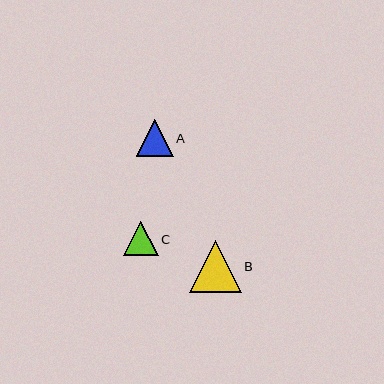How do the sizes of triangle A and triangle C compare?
Triangle A and triangle C are approximately the same size.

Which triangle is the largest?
Triangle B is the largest with a size of approximately 52 pixels.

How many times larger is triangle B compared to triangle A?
Triangle B is approximately 1.4 times the size of triangle A.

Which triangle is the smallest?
Triangle C is the smallest with a size of approximately 34 pixels.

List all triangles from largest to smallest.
From largest to smallest: B, A, C.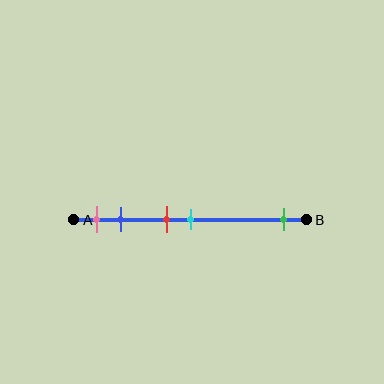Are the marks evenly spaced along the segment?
No, the marks are not evenly spaced.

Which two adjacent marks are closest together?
The red and cyan marks are the closest adjacent pair.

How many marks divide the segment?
There are 5 marks dividing the segment.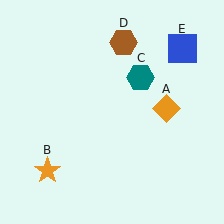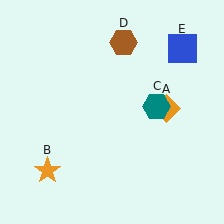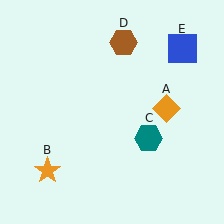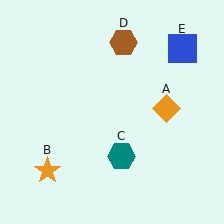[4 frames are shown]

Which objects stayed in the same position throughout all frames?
Orange diamond (object A) and orange star (object B) and brown hexagon (object D) and blue square (object E) remained stationary.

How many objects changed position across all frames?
1 object changed position: teal hexagon (object C).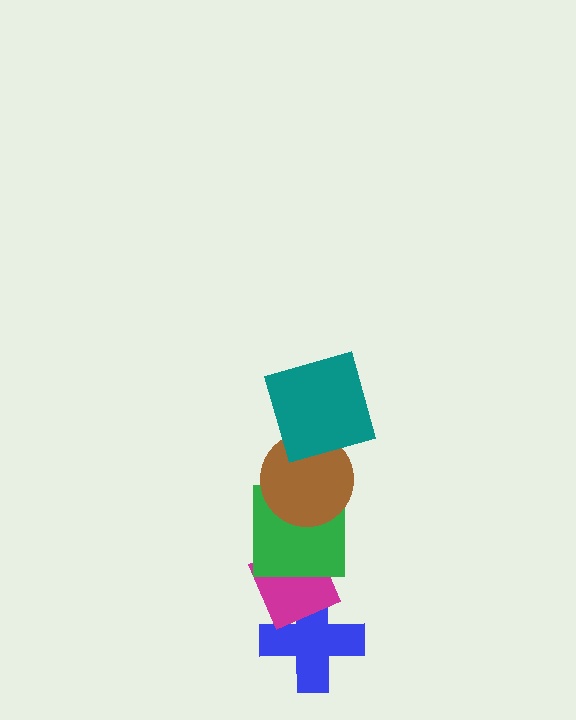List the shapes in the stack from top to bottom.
From top to bottom: the teal square, the brown circle, the green square, the magenta diamond, the blue cross.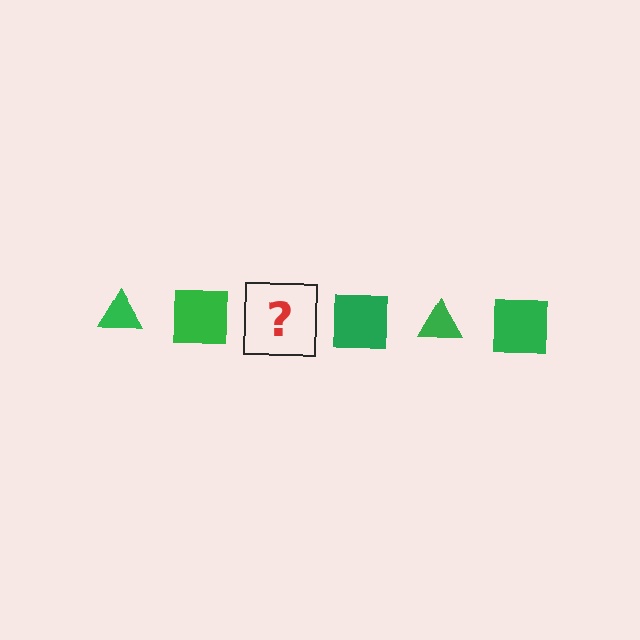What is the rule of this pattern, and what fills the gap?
The rule is that the pattern cycles through triangle, square shapes in green. The gap should be filled with a green triangle.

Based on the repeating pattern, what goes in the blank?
The blank should be a green triangle.